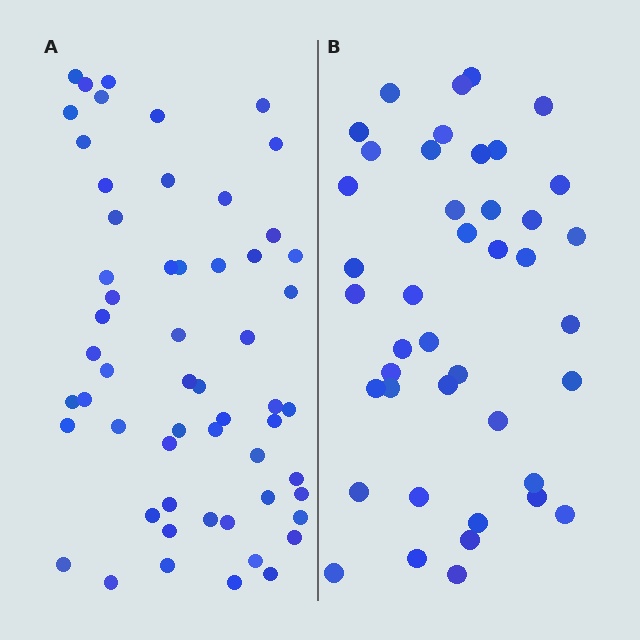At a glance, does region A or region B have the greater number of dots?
Region A (the left region) has more dots.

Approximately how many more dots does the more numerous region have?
Region A has approximately 15 more dots than region B.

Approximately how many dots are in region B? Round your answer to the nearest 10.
About 40 dots. (The exact count is 42, which rounds to 40.)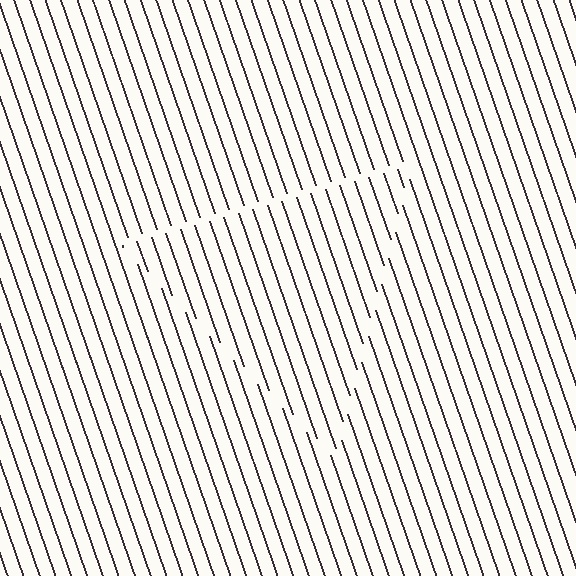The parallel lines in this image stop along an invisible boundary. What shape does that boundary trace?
An illusory triangle. The interior of the shape contains the same grating, shifted by half a period — the contour is defined by the phase discontinuity where line-ends from the inner and outer gratings abut.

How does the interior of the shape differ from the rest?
The interior of the shape contains the same grating, shifted by half a period — the contour is defined by the phase discontinuity where line-ends from the inner and outer gratings abut.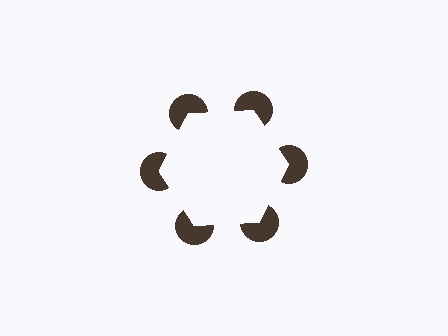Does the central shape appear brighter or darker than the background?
It typically appears slightly brighter than the background, even though no actual brightness change is drawn.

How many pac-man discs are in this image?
There are 6 — one at each vertex of the illusory hexagon.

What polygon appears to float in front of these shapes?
An illusory hexagon — its edges are inferred from the aligned wedge cuts in the pac-man discs, not physically drawn.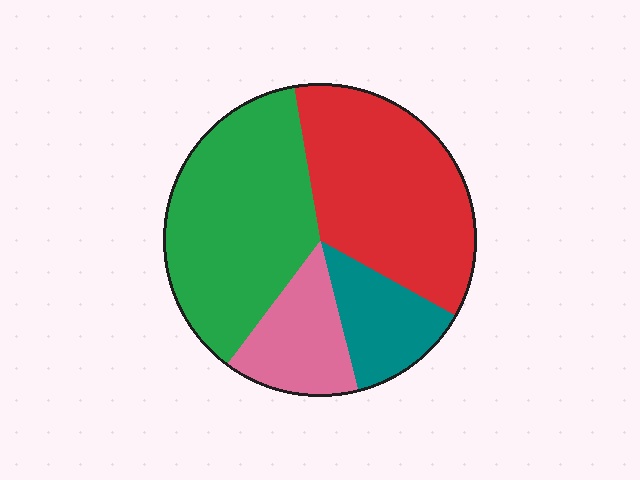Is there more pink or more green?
Green.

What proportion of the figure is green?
Green covers 37% of the figure.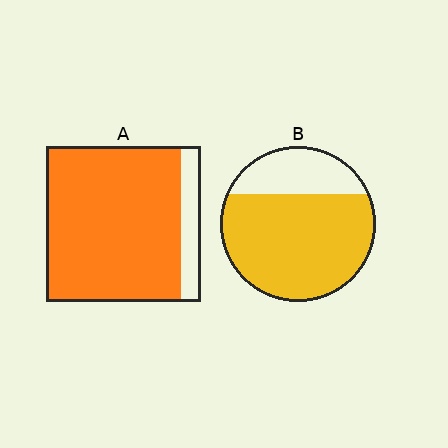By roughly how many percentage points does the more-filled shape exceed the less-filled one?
By roughly 15 percentage points (A over B).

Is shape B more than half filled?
Yes.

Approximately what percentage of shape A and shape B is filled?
A is approximately 85% and B is approximately 75%.